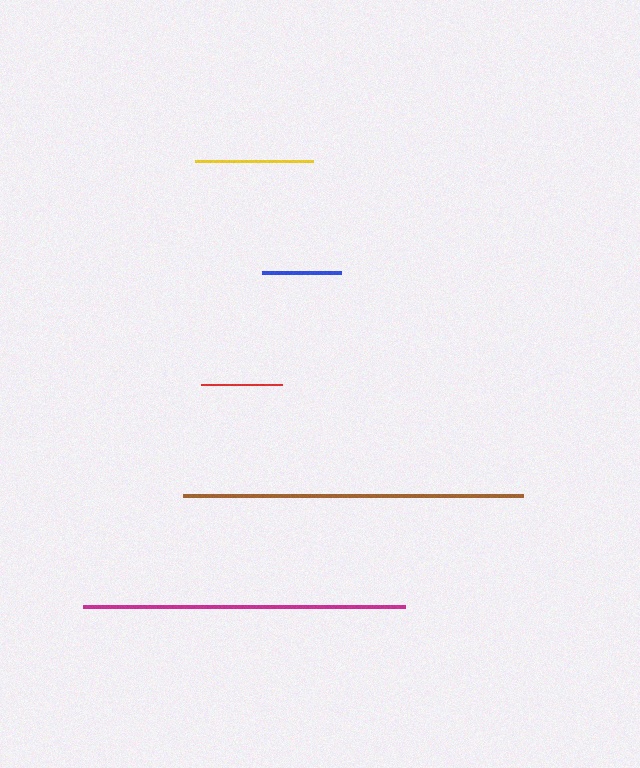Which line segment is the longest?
The brown line is the longest at approximately 340 pixels.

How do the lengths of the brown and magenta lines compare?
The brown and magenta lines are approximately the same length.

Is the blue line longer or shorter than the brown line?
The brown line is longer than the blue line.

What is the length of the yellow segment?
The yellow segment is approximately 118 pixels long.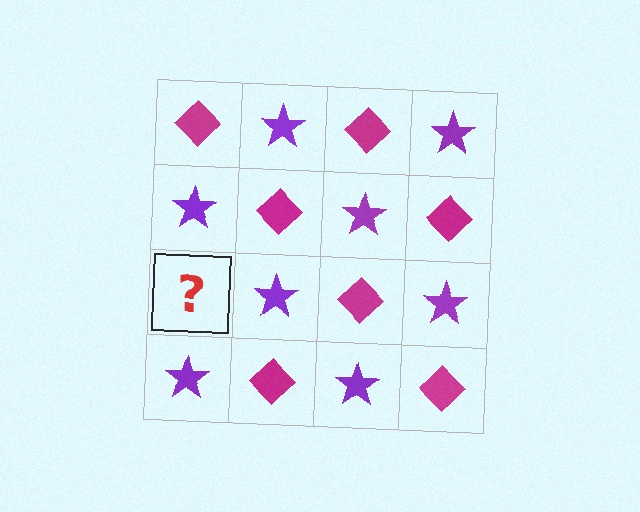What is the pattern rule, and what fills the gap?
The rule is that it alternates magenta diamond and purple star in a checkerboard pattern. The gap should be filled with a magenta diamond.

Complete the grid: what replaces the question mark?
The question mark should be replaced with a magenta diamond.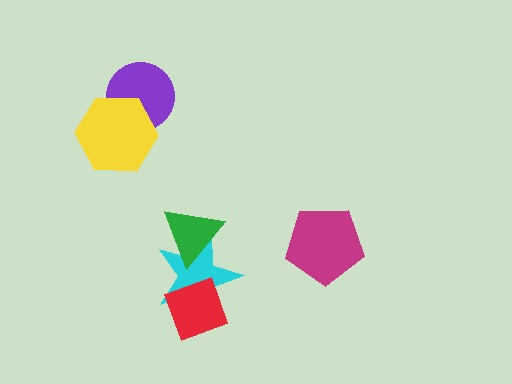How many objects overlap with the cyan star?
2 objects overlap with the cyan star.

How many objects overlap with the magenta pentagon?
0 objects overlap with the magenta pentagon.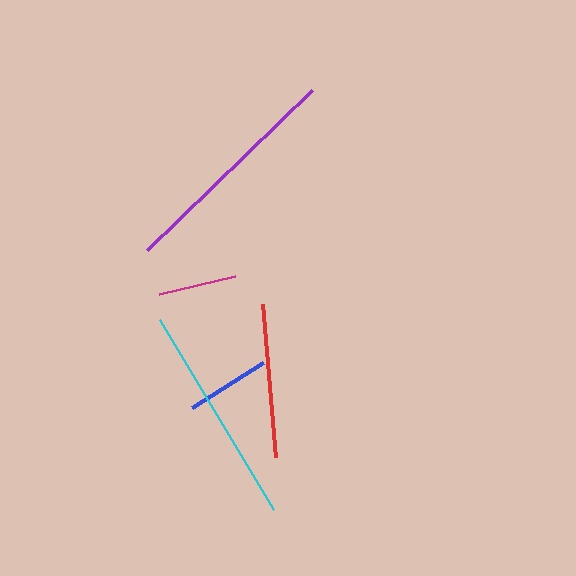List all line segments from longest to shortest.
From longest to shortest: purple, cyan, red, blue, magenta.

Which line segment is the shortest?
The magenta line is the shortest at approximately 78 pixels.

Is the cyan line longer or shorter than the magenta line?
The cyan line is longer than the magenta line.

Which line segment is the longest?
The purple line is the longest at approximately 230 pixels.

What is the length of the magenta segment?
The magenta segment is approximately 78 pixels long.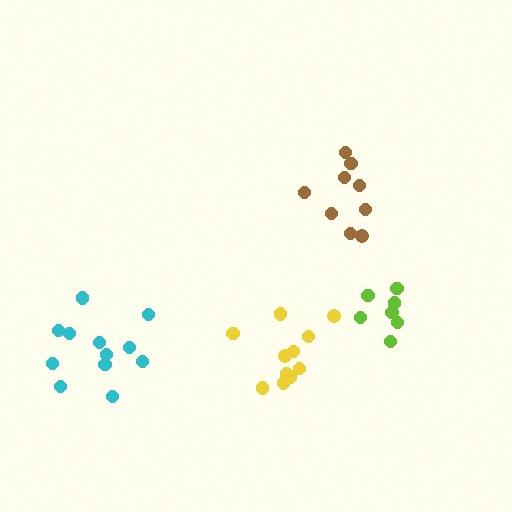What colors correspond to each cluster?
The clusters are colored: lime, cyan, yellow, brown.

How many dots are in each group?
Group 1: 7 dots, Group 2: 12 dots, Group 3: 11 dots, Group 4: 9 dots (39 total).